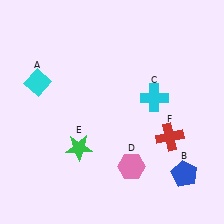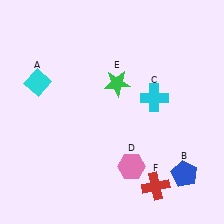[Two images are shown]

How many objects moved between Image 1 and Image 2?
2 objects moved between the two images.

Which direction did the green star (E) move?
The green star (E) moved up.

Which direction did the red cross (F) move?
The red cross (F) moved down.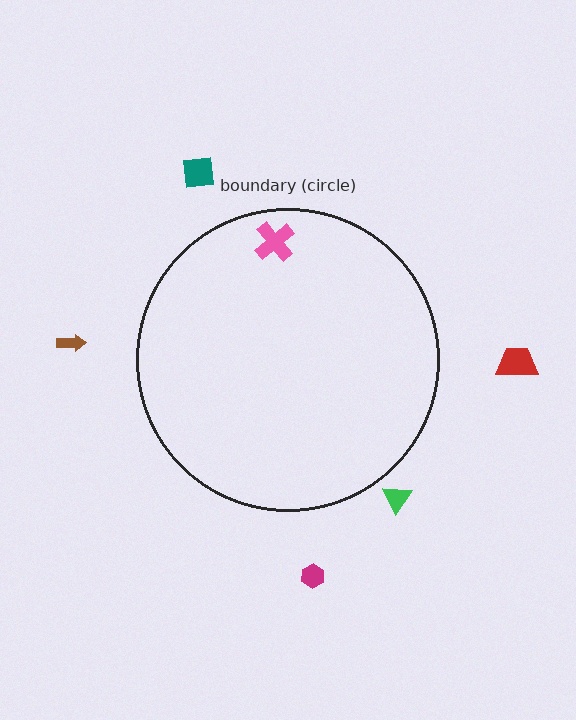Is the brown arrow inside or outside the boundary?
Outside.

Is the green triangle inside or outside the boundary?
Outside.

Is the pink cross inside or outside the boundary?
Inside.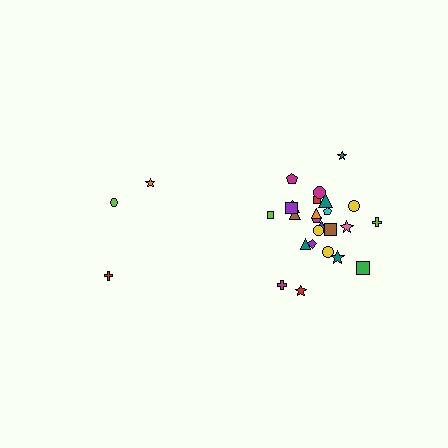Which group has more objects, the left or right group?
The right group.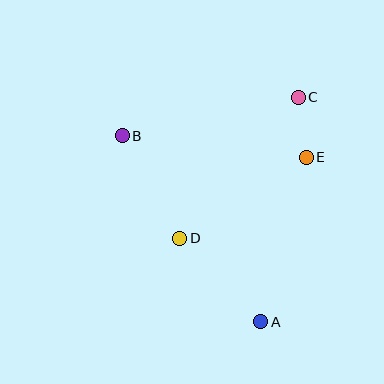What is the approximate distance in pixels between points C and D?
The distance between C and D is approximately 184 pixels.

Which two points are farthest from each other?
Points A and B are farthest from each other.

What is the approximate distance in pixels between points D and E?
The distance between D and E is approximately 150 pixels.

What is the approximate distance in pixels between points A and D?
The distance between A and D is approximately 116 pixels.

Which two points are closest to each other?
Points C and E are closest to each other.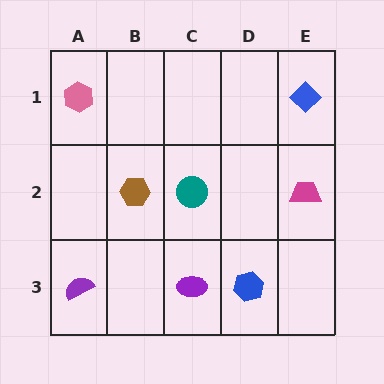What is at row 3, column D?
A blue hexagon.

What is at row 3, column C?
A purple ellipse.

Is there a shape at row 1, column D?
No, that cell is empty.